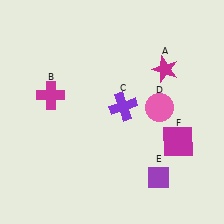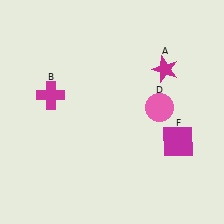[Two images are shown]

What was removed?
The purple cross (C), the purple diamond (E) were removed in Image 2.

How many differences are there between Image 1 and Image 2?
There are 2 differences between the two images.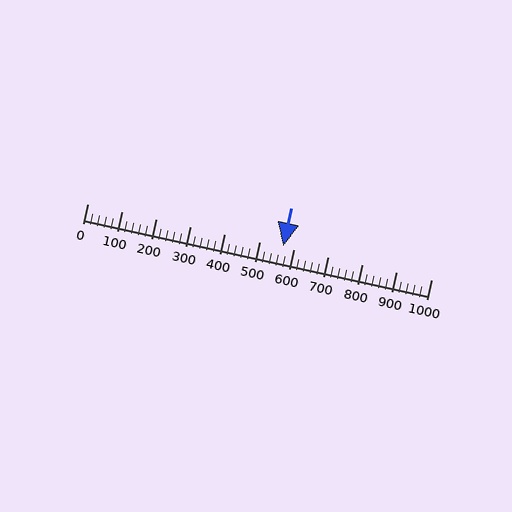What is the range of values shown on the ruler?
The ruler shows values from 0 to 1000.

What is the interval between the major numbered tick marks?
The major tick marks are spaced 100 units apart.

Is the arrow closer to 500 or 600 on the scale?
The arrow is closer to 600.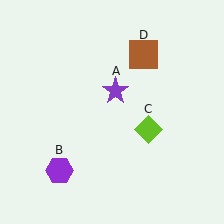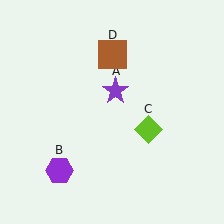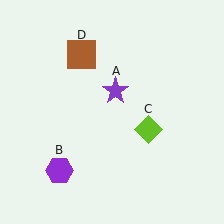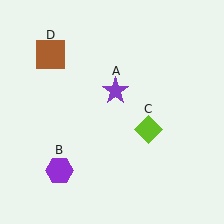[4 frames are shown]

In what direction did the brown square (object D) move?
The brown square (object D) moved left.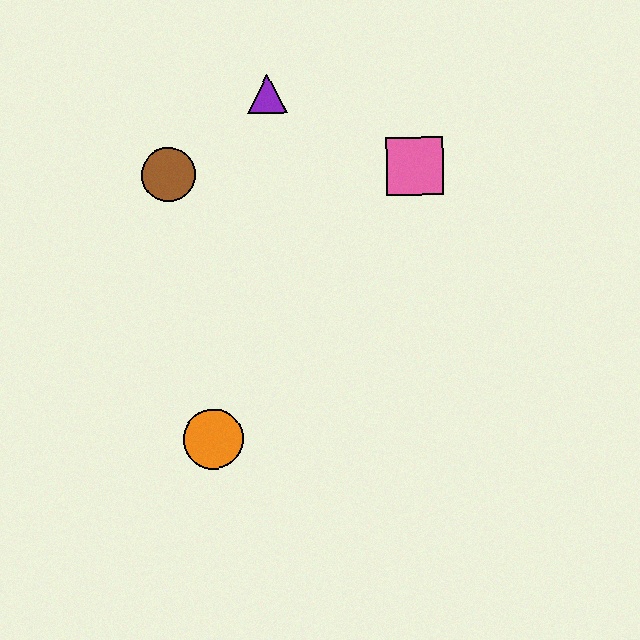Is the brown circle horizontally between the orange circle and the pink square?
No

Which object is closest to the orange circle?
The brown circle is closest to the orange circle.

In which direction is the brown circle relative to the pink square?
The brown circle is to the left of the pink square.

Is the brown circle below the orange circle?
No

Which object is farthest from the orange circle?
The purple triangle is farthest from the orange circle.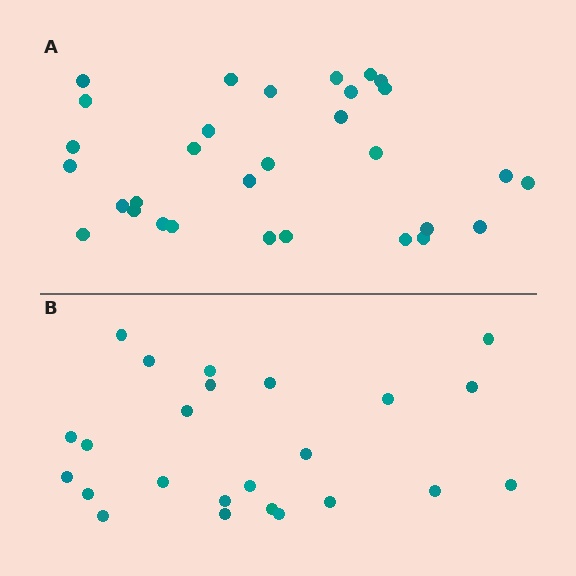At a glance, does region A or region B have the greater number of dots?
Region A (the top region) has more dots.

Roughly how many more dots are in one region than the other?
Region A has roughly 8 or so more dots than region B.